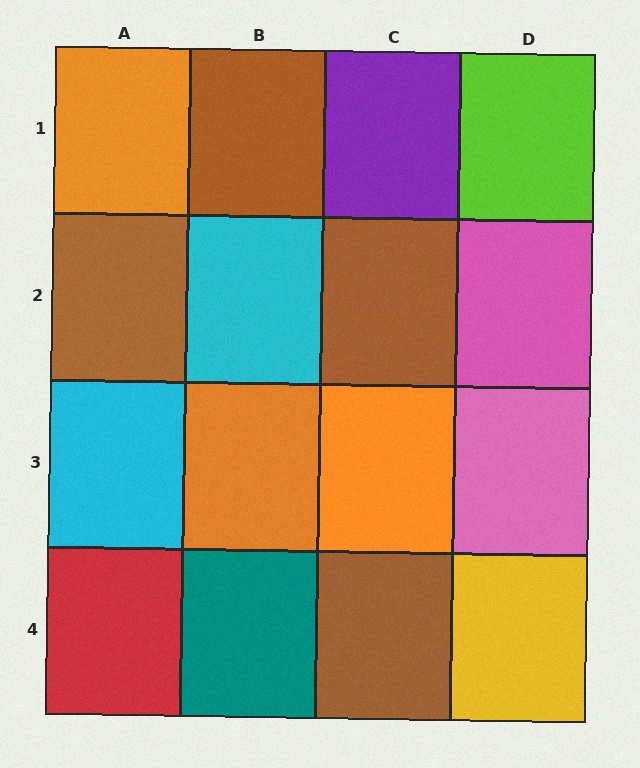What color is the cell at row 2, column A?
Brown.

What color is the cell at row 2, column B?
Cyan.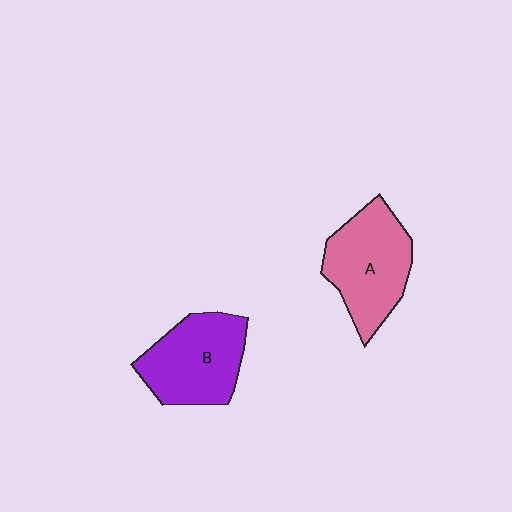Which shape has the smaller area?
Shape B (purple).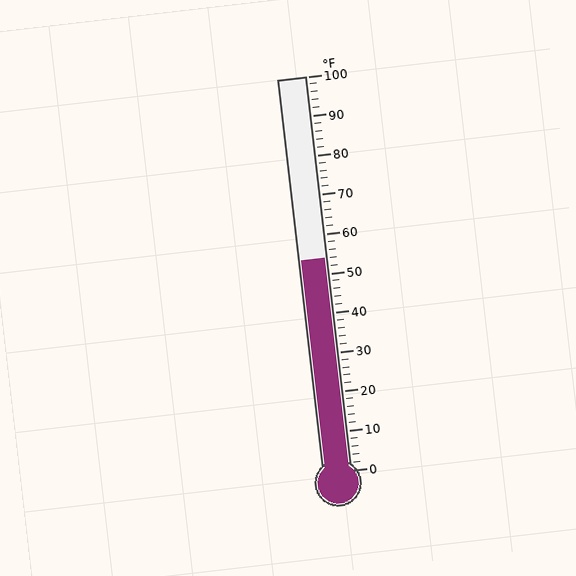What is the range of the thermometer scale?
The thermometer scale ranges from 0°F to 100°F.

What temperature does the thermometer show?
The thermometer shows approximately 54°F.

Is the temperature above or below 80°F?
The temperature is below 80°F.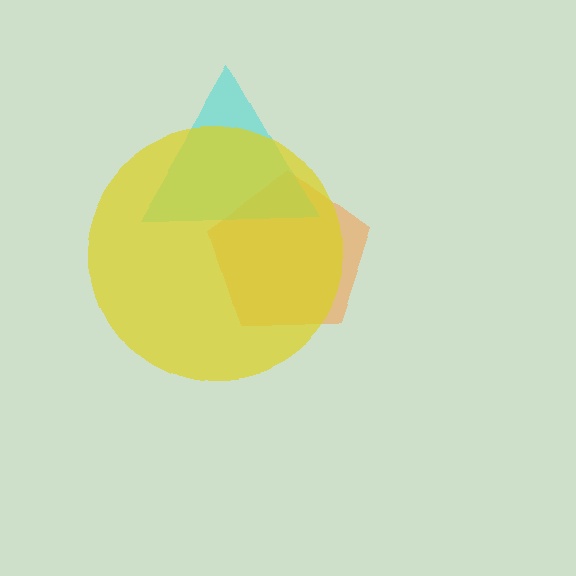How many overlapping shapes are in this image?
There are 3 overlapping shapes in the image.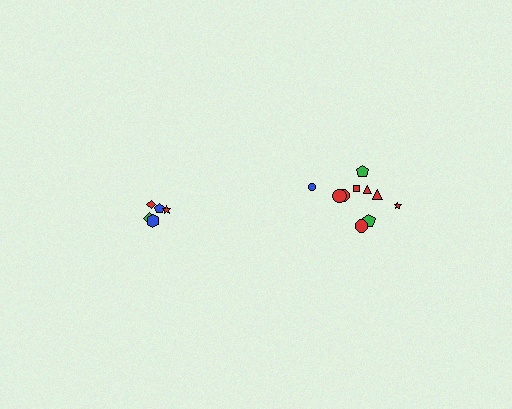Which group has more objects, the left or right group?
The right group.